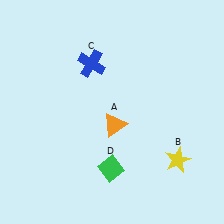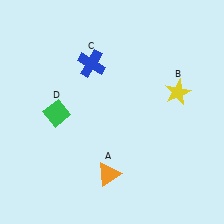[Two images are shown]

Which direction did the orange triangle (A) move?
The orange triangle (A) moved down.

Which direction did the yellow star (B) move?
The yellow star (B) moved up.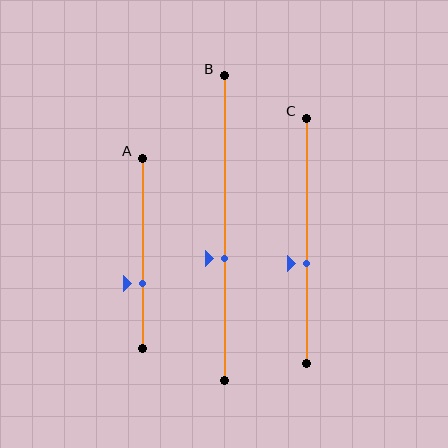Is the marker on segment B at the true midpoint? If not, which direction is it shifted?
No, the marker on segment B is shifted downward by about 10% of the segment length.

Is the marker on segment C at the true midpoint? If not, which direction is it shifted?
No, the marker on segment C is shifted downward by about 9% of the segment length.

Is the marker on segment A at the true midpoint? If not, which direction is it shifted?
No, the marker on segment A is shifted downward by about 16% of the segment length.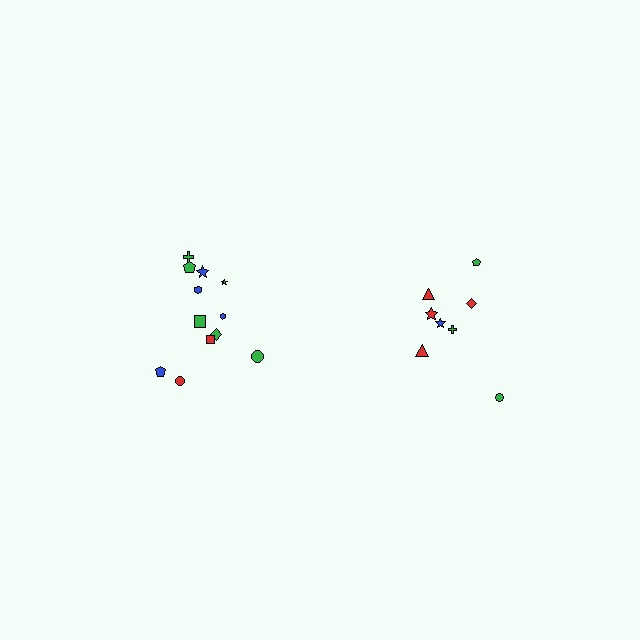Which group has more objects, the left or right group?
The left group.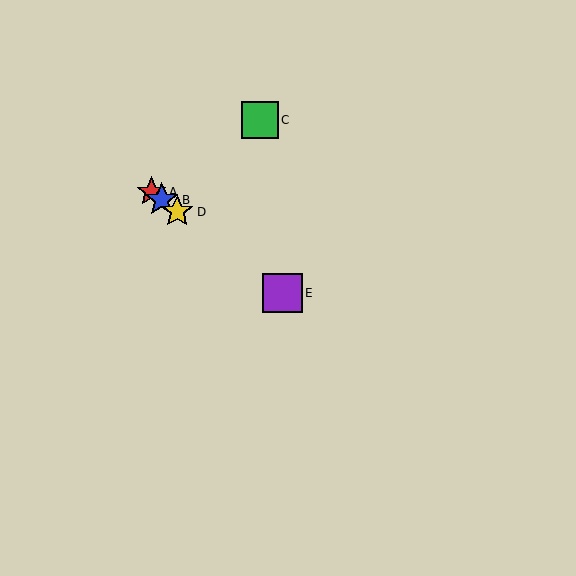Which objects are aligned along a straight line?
Objects A, B, D, E are aligned along a straight line.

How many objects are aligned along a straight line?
4 objects (A, B, D, E) are aligned along a straight line.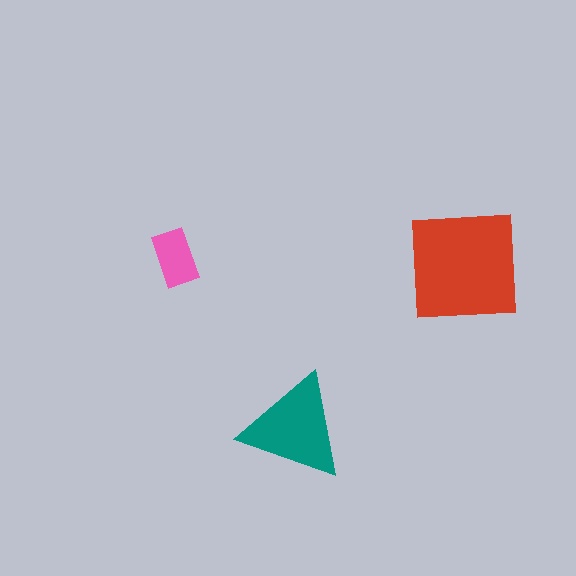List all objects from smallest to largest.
The pink rectangle, the teal triangle, the red square.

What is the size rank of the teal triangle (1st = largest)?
2nd.